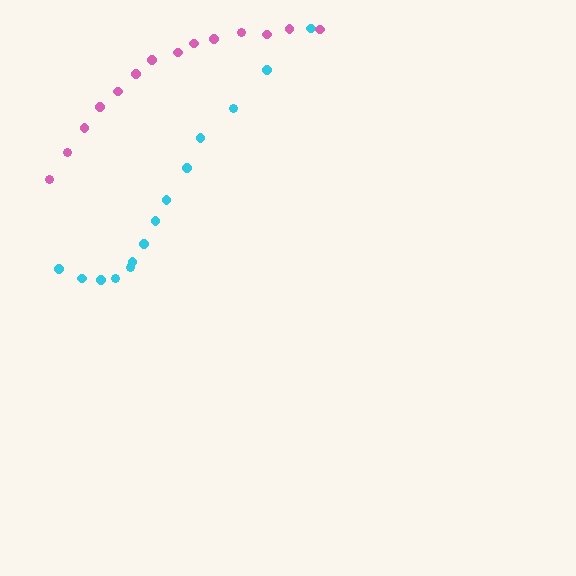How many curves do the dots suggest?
There are 2 distinct paths.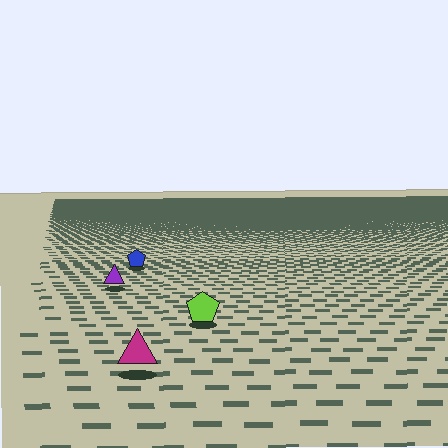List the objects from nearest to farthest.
From nearest to farthest: the magenta triangle, the lime pentagon, the purple triangle, the blue pentagon.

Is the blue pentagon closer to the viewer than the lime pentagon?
No. The lime pentagon is closer — you can tell from the texture gradient: the ground texture is coarser near it.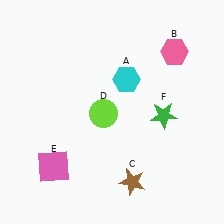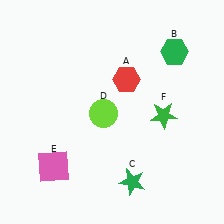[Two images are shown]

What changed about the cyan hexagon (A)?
In Image 1, A is cyan. In Image 2, it changed to red.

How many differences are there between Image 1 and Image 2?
There are 3 differences between the two images.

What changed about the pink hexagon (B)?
In Image 1, B is pink. In Image 2, it changed to green.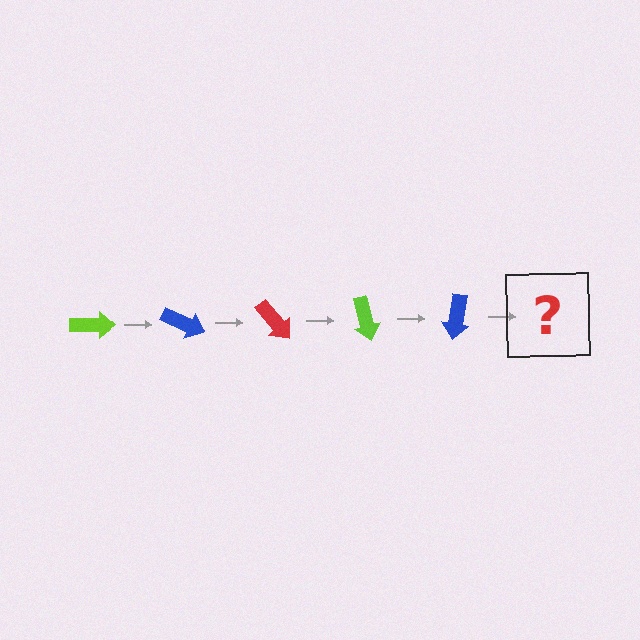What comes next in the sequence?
The next element should be a red arrow, rotated 125 degrees from the start.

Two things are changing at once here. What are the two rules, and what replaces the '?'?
The two rules are that it rotates 25 degrees each step and the color cycles through lime, blue, and red. The '?' should be a red arrow, rotated 125 degrees from the start.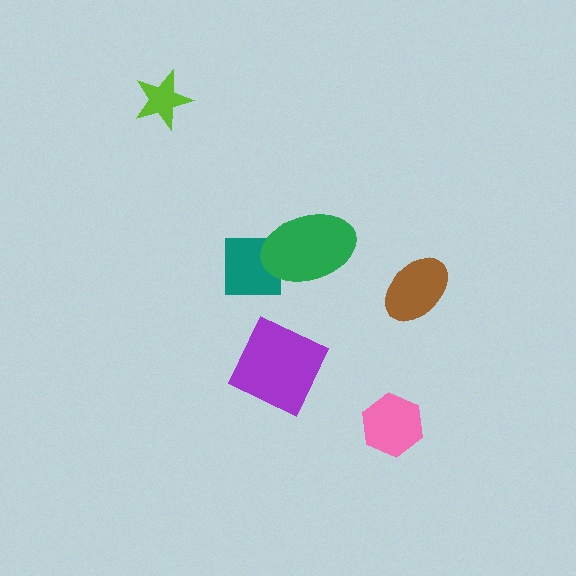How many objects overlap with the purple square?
0 objects overlap with the purple square.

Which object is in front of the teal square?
The green ellipse is in front of the teal square.